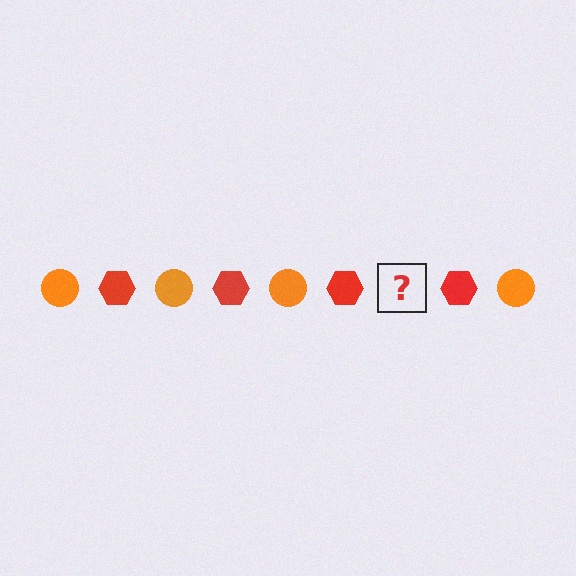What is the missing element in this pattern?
The missing element is an orange circle.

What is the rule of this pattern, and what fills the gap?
The rule is that the pattern alternates between orange circle and red hexagon. The gap should be filled with an orange circle.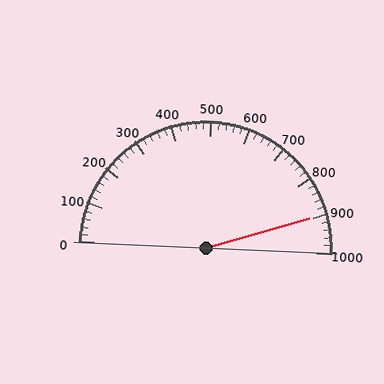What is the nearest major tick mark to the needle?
The nearest major tick mark is 900.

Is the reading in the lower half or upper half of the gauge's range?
The reading is in the upper half of the range (0 to 1000).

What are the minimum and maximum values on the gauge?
The gauge ranges from 0 to 1000.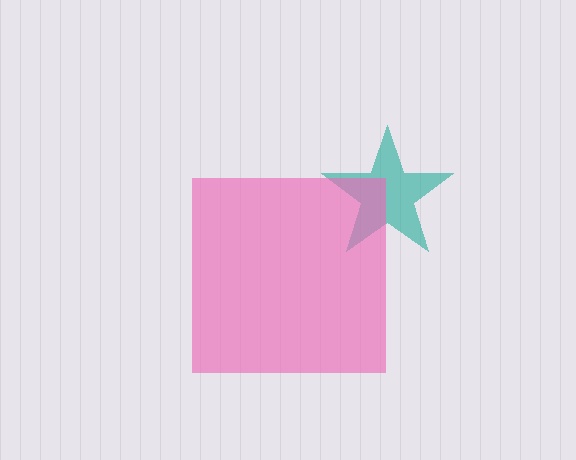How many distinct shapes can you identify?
There are 2 distinct shapes: a teal star, a pink square.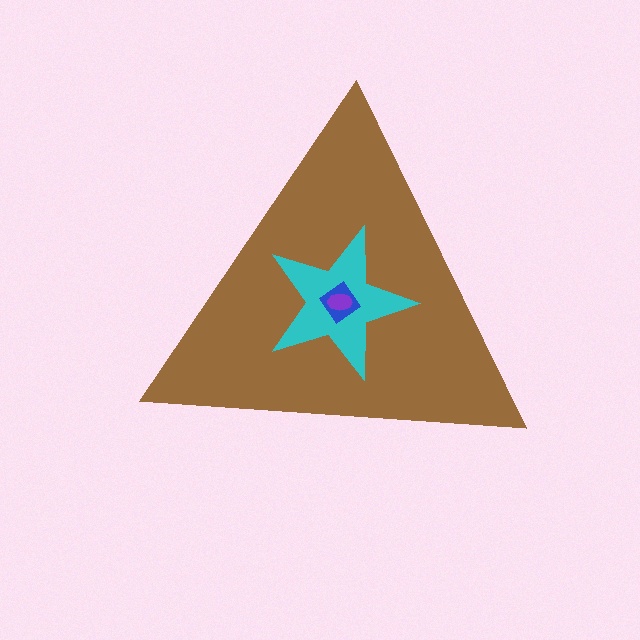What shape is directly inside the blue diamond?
The purple ellipse.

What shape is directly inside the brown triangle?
The cyan star.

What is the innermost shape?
The purple ellipse.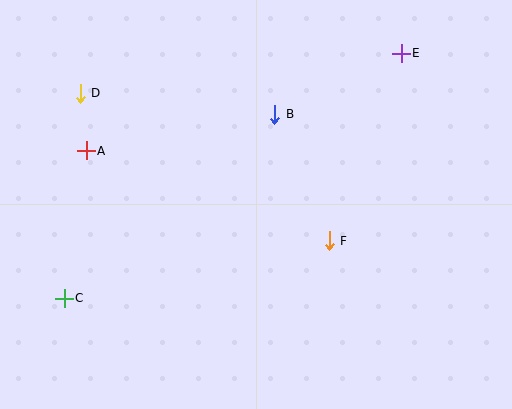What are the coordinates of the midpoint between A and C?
The midpoint between A and C is at (75, 225).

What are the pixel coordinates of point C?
Point C is at (64, 298).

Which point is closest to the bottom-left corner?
Point C is closest to the bottom-left corner.